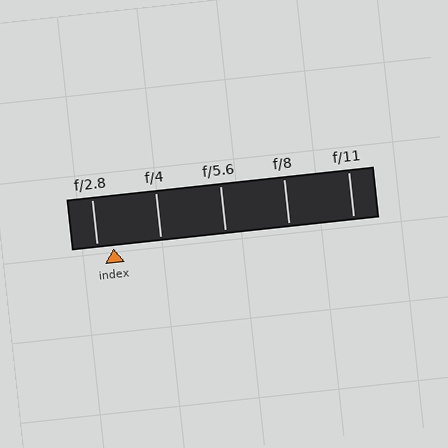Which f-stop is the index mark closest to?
The index mark is closest to f/2.8.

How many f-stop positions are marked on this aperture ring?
There are 5 f-stop positions marked.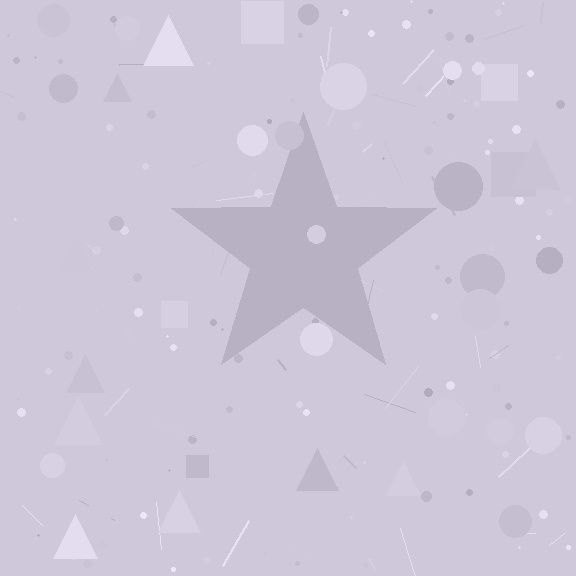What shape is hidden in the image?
A star is hidden in the image.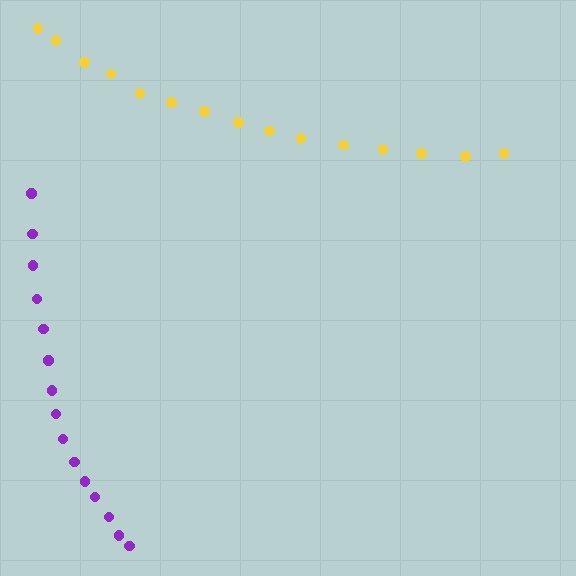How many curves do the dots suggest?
There are 2 distinct paths.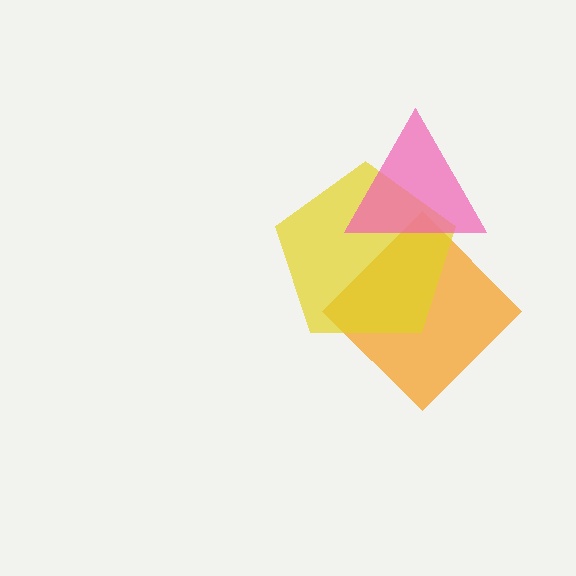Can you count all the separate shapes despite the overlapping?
Yes, there are 3 separate shapes.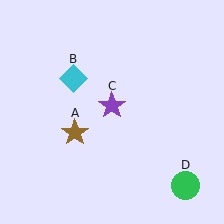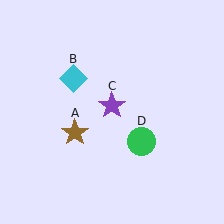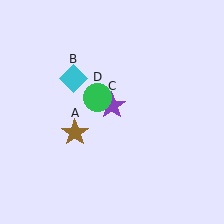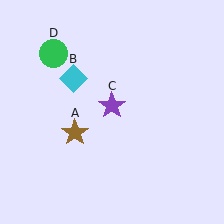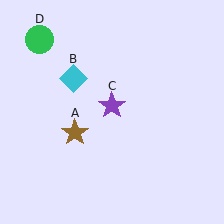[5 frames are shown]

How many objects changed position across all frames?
1 object changed position: green circle (object D).